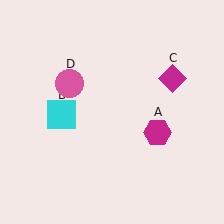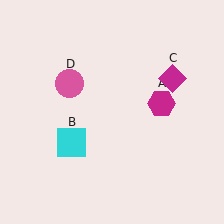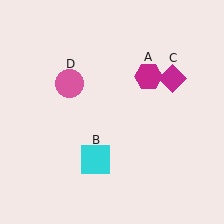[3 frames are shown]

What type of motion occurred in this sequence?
The magenta hexagon (object A), cyan square (object B) rotated counterclockwise around the center of the scene.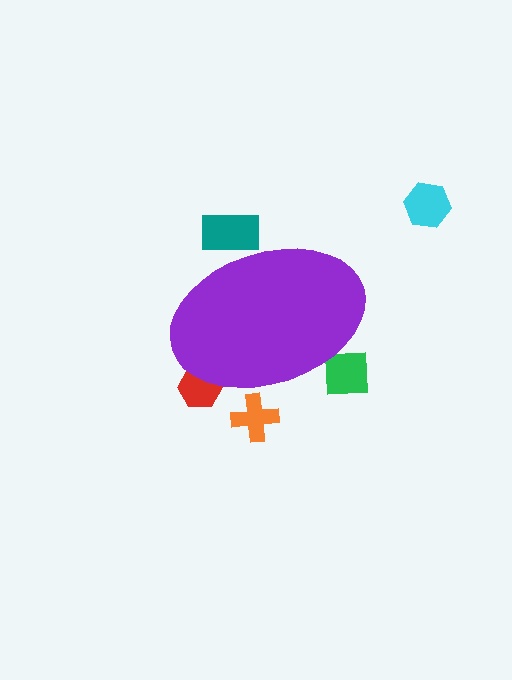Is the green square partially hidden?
Yes, the green square is partially hidden behind the purple ellipse.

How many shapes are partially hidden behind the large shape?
4 shapes are partially hidden.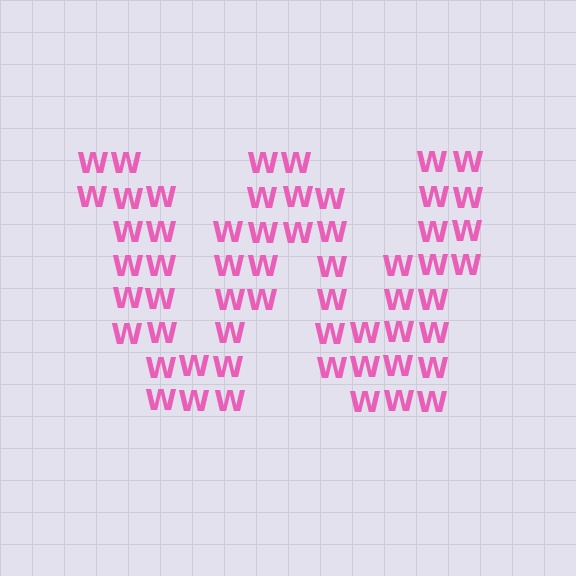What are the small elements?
The small elements are letter W's.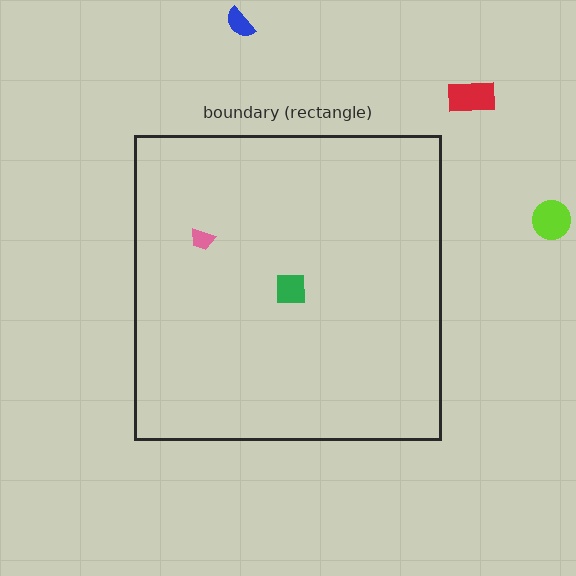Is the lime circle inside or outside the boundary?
Outside.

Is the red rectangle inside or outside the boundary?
Outside.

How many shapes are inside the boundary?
2 inside, 3 outside.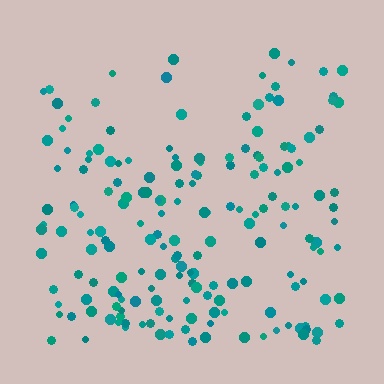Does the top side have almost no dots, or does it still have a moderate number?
Still a moderate number, just noticeably fewer than the bottom.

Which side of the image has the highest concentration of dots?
The bottom.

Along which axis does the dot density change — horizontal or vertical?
Vertical.